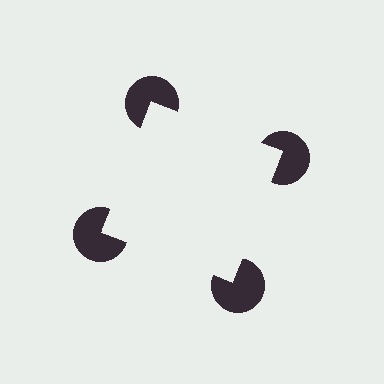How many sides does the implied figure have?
4 sides.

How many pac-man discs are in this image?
There are 4 — one at each vertex of the illusory square.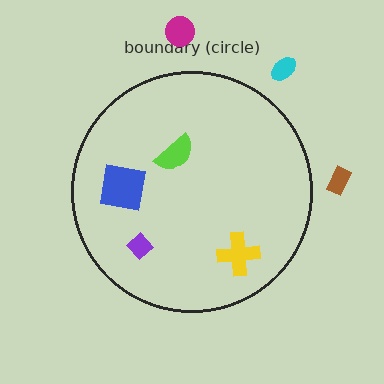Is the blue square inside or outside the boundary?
Inside.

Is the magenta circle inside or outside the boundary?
Outside.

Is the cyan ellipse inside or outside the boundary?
Outside.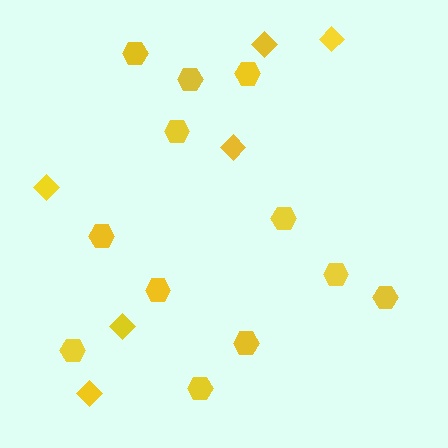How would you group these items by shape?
There are 2 groups: one group of diamonds (6) and one group of hexagons (12).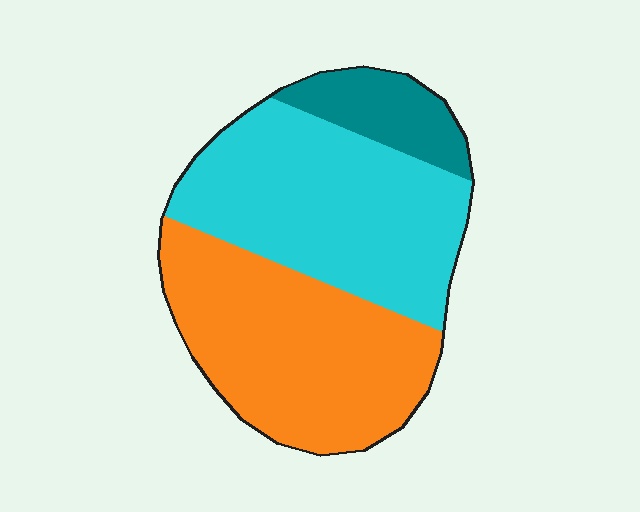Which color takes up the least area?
Teal, at roughly 10%.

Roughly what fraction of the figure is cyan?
Cyan takes up between a third and a half of the figure.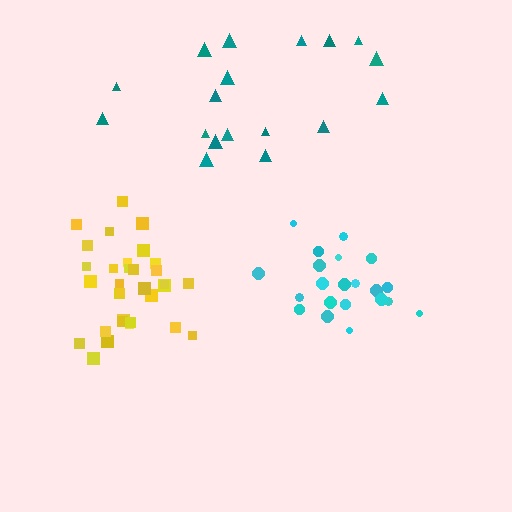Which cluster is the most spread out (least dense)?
Teal.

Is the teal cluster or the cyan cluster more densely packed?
Cyan.